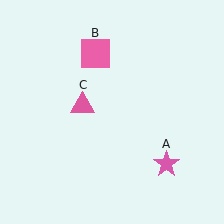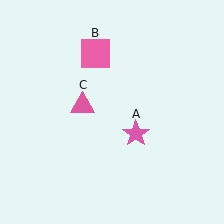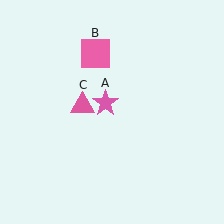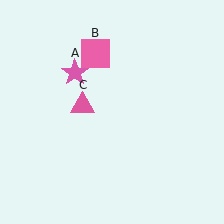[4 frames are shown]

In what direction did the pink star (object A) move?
The pink star (object A) moved up and to the left.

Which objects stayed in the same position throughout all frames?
Pink square (object B) and pink triangle (object C) remained stationary.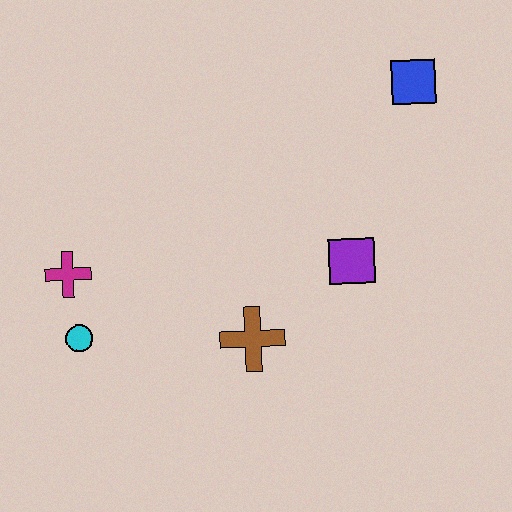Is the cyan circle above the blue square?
No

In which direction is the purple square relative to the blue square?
The purple square is below the blue square.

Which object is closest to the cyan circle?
The magenta cross is closest to the cyan circle.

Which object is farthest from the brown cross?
The blue square is farthest from the brown cross.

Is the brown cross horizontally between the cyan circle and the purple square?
Yes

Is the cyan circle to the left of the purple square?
Yes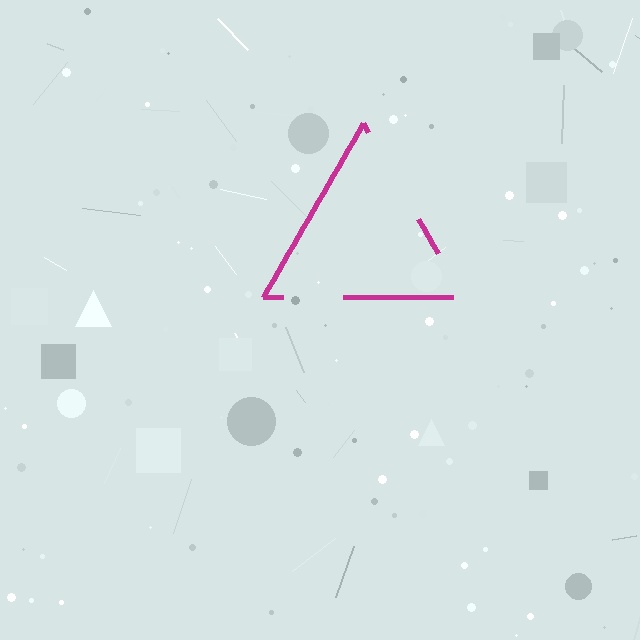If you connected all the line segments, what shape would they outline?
They would outline a triangle.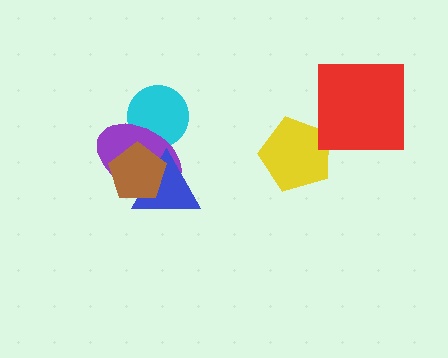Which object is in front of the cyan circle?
The purple ellipse is in front of the cyan circle.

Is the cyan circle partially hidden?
Yes, it is partially covered by another shape.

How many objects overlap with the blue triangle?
2 objects overlap with the blue triangle.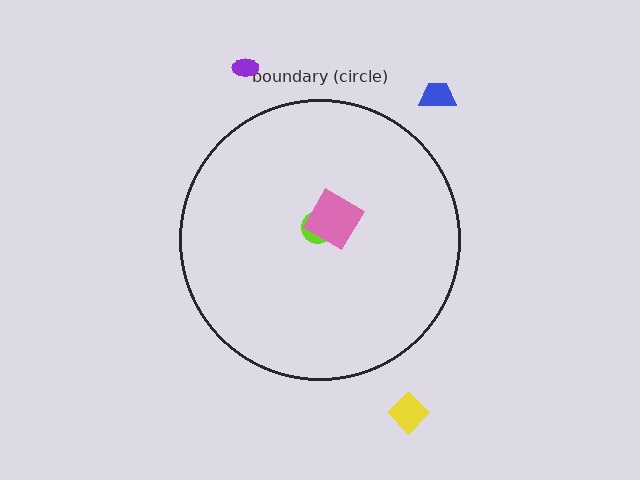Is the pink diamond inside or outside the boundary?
Inside.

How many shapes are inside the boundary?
2 inside, 3 outside.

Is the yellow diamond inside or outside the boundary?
Outside.